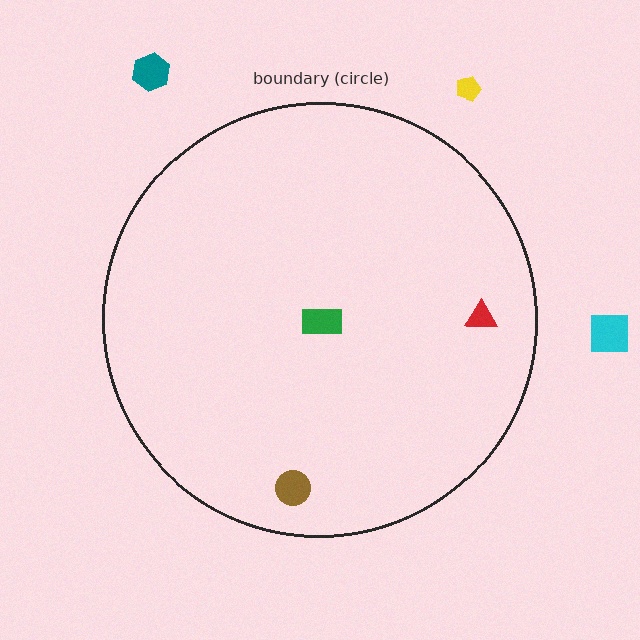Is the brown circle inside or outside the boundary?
Inside.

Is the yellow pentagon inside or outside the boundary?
Outside.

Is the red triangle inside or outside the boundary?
Inside.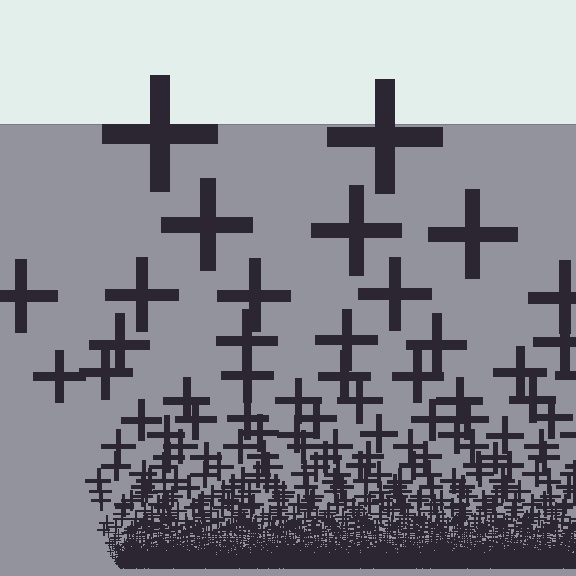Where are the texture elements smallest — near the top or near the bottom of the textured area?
Near the bottom.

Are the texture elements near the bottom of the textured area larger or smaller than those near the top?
Smaller. The gradient is inverted — elements near the bottom are smaller and denser.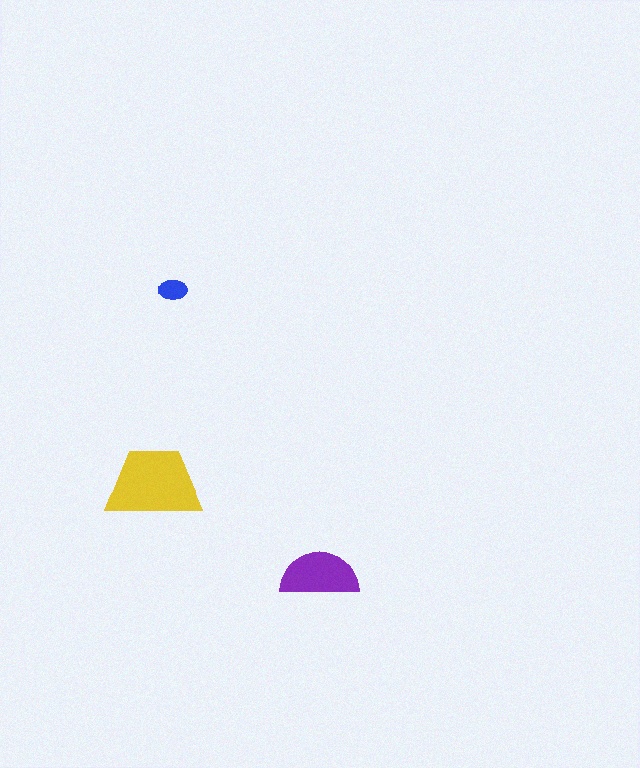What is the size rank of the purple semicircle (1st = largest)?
2nd.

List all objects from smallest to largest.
The blue ellipse, the purple semicircle, the yellow trapezoid.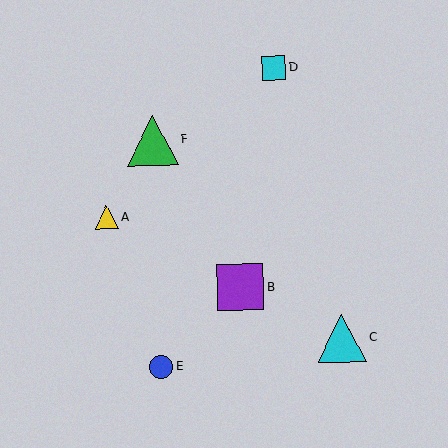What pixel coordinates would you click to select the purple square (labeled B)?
Click at (241, 287) to select the purple square B.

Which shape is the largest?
The green triangle (labeled F) is the largest.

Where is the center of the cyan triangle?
The center of the cyan triangle is at (342, 338).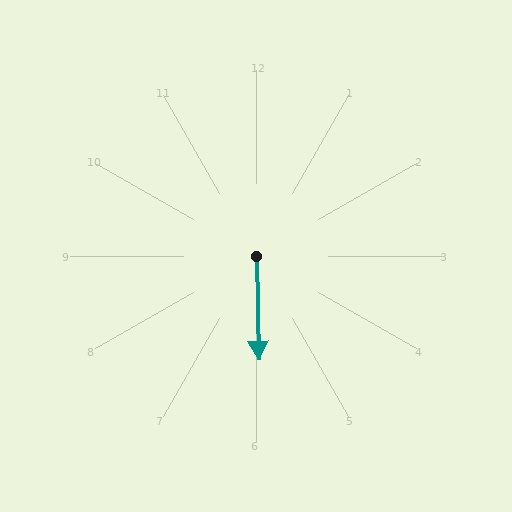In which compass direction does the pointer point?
South.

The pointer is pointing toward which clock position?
Roughly 6 o'clock.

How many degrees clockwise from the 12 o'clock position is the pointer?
Approximately 178 degrees.